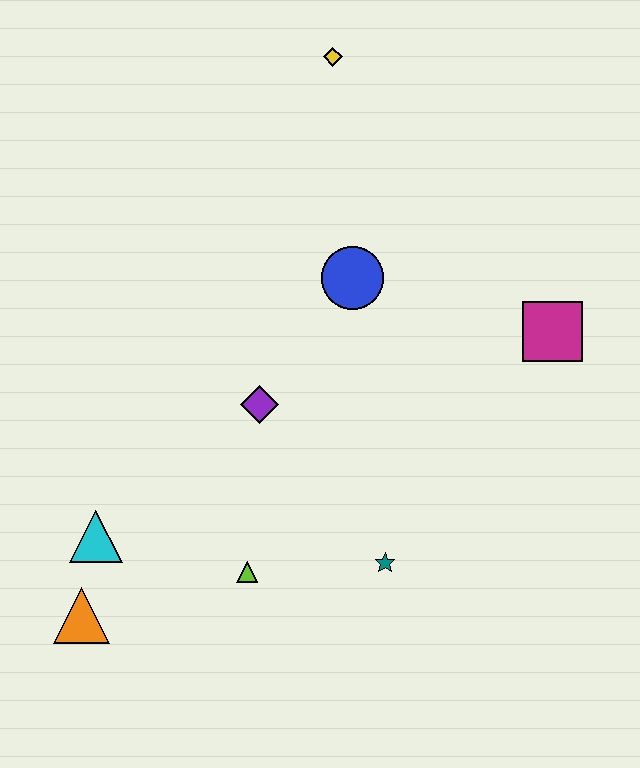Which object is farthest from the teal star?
The yellow diamond is farthest from the teal star.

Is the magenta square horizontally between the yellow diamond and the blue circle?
No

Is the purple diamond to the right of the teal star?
No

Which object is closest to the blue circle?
The purple diamond is closest to the blue circle.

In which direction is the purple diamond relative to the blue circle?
The purple diamond is below the blue circle.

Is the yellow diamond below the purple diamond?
No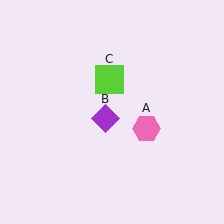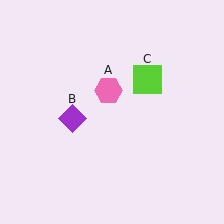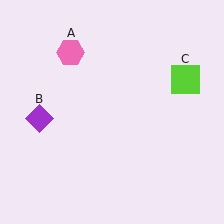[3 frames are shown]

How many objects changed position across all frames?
3 objects changed position: pink hexagon (object A), purple diamond (object B), lime square (object C).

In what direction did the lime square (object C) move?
The lime square (object C) moved right.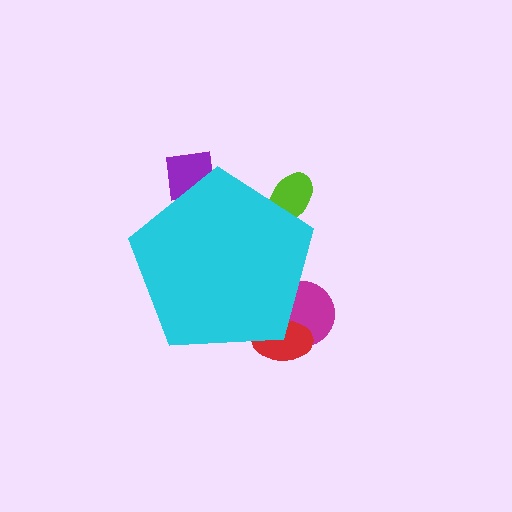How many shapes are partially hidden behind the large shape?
5 shapes are partially hidden.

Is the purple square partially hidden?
Yes, the purple square is partially hidden behind the cyan pentagon.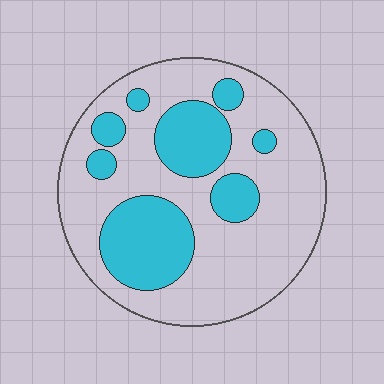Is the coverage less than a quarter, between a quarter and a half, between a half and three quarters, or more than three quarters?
Between a quarter and a half.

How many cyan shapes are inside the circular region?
8.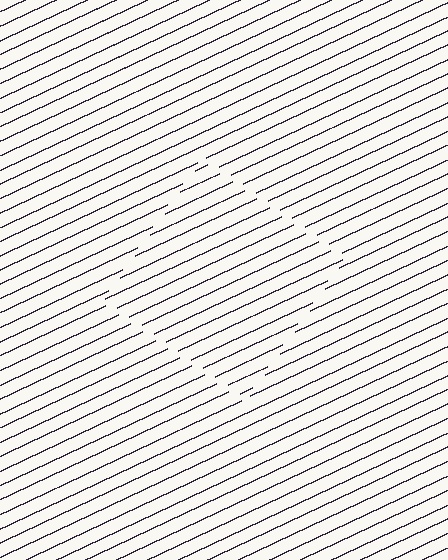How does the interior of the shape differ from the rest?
The interior of the shape contains the same grating, shifted by half a period — the contour is defined by the phase discontinuity where line-ends from the inner and outer gratings abut.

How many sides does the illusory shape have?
4 sides — the line-ends trace a square.